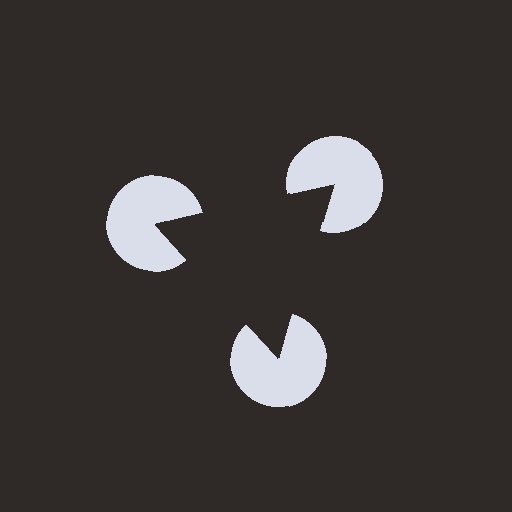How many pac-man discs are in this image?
There are 3 — one at each vertex of the illusory triangle.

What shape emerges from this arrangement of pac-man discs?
An illusory triangle — its edges are inferred from the aligned wedge cuts in the pac-man discs, not physically drawn.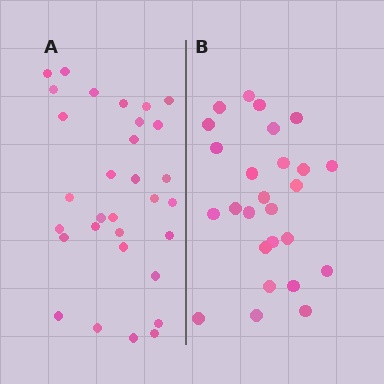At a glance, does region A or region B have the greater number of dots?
Region A (the left region) has more dots.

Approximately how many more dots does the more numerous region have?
Region A has about 5 more dots than region B.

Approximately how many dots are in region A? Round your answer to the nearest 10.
About 30 dots. (The exact count is 31, which rounds to 30.)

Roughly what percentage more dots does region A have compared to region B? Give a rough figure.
About 20% more.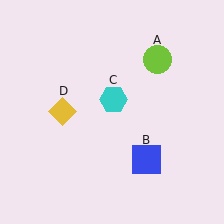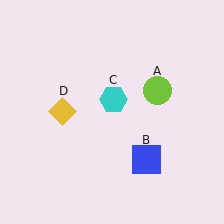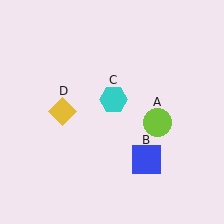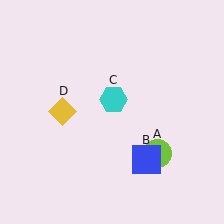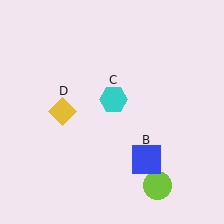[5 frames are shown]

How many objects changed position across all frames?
1 object changed position: lime circle (object A).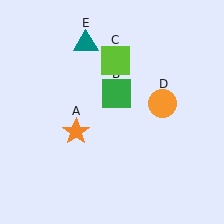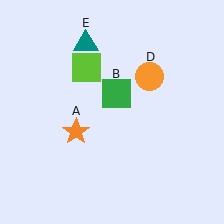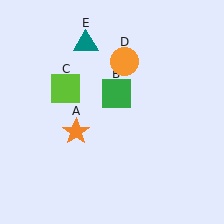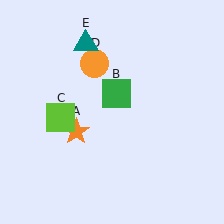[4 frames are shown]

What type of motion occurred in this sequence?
The lime square (object C), orange circle (object D) rotated counterclockwise around the center of the scene.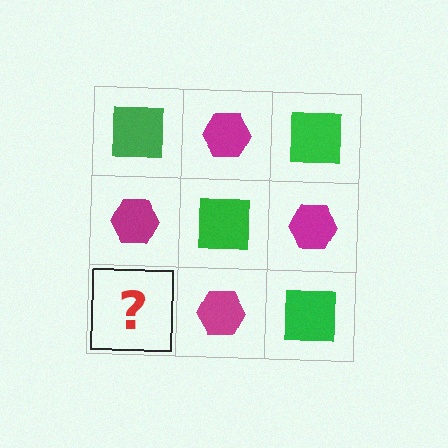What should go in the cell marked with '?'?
The missing cell should contain a green square.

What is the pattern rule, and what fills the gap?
The rule is that it alternates green square and magenta hexagon in a checkerboard pattern. The gap should be filled with a green square.